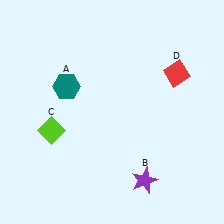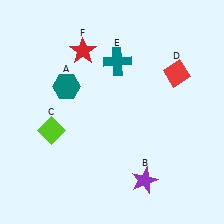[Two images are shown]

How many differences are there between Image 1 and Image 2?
There are 2 differences between the two images.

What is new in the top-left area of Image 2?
A red star (F) was added in the top-left area of Image 2.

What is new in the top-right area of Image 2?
A teal cross (E) was added in the top-right area of Image 2.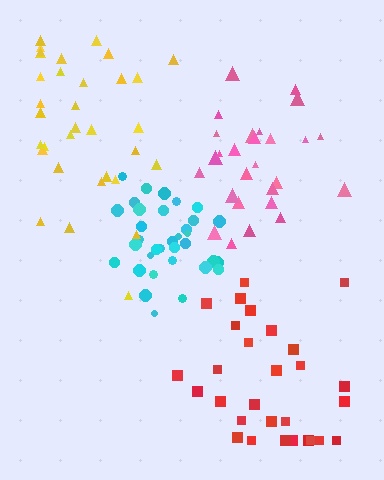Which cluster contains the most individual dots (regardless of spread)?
Cyan (34).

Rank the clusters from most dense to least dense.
cyan, pink, yellow, red.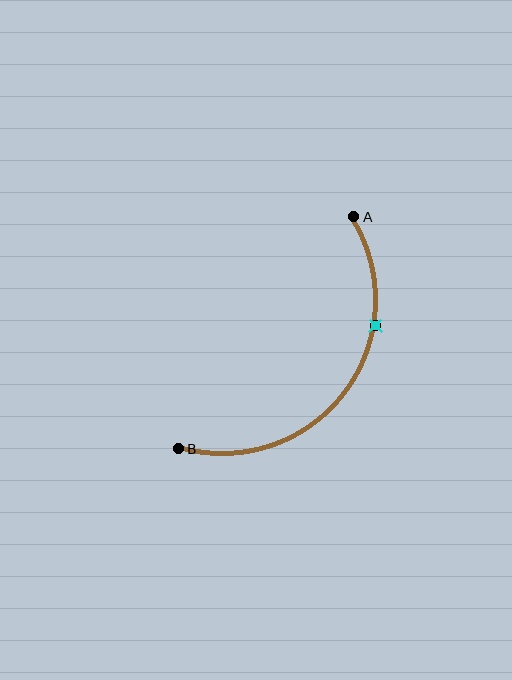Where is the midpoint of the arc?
The arc midpoint is the point on the curve farthest from the straight line joining A and B. It sits below and to the right of that line.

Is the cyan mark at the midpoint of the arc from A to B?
No. The cyan mark lies on the arc but is closer to endpoint A. The arc midpoint would be at the point on the curve equidistant along the arc from both A and B.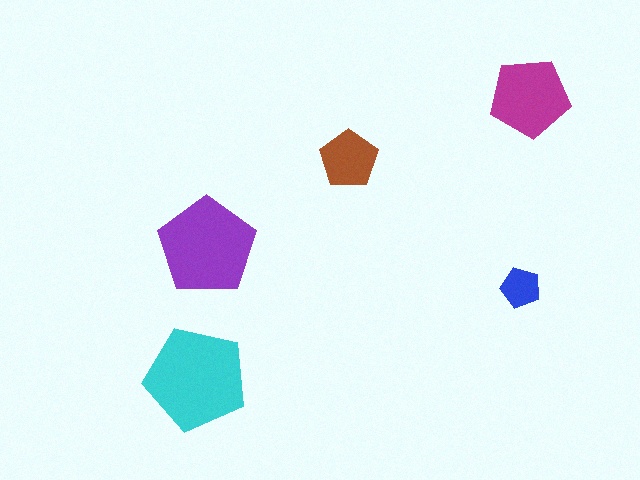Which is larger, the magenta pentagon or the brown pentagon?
The magenta one.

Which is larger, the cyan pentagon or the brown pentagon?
The cyan one.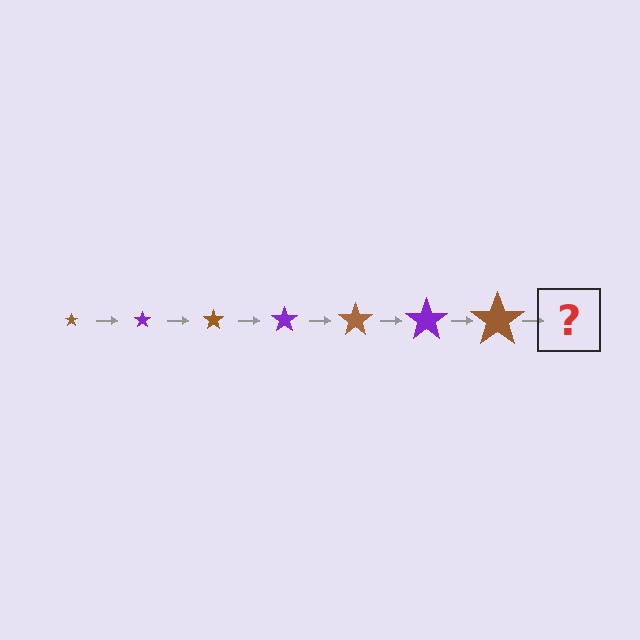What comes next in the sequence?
The next element should be a purple star, larger than the previous one.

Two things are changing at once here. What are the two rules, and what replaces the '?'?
The two rules are that the star grows larger each step and the color cycles through brown and purple. The '?' should be a purple star, larger than the previous one.